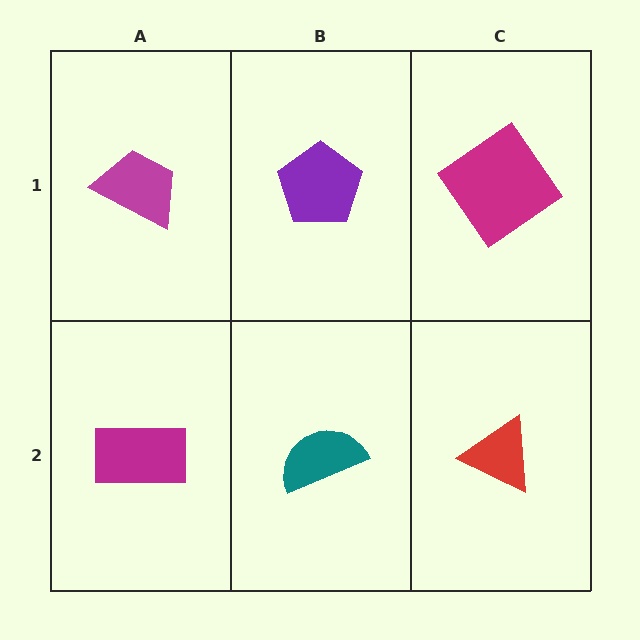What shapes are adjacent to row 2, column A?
A magenta trapezoid (row 1, column A), a teal semicircle (row 2, column B).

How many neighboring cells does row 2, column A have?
2.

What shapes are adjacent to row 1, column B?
A teal semicircle (row 2, column B), a magenta trapezoid (row 1, column A), a magenta diamond (row 1, column C).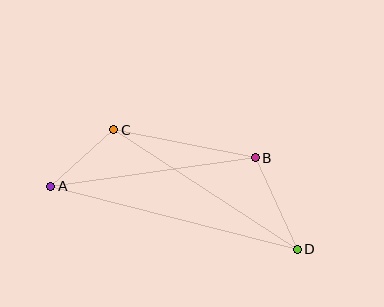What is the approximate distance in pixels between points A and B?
The distance between A and B is approximately 207 pixels.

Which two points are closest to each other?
Points A and C are closest to each other.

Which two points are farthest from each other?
Points A and D are farthest from each other.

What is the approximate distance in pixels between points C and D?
The distance between C and D is approximately 219 pixels.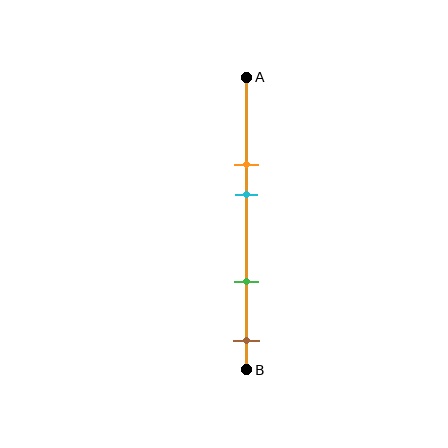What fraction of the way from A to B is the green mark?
The green mark is approximately 70% (0.7) of the way from A to B.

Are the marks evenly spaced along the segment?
No, the marks are not evenly spaced.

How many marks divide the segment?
There are 4 marks dividing the segment.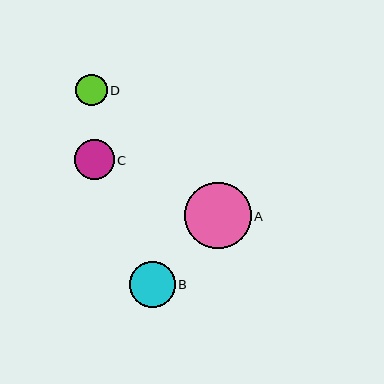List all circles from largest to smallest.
From largest to smallest: A, B, C, D.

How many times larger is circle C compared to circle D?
Circle C is approximately 1.3 times the size of circle D.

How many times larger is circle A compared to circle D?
Circle A is approximately 2.1 times the size of circle D.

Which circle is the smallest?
Circle D is the smallest with a size of approximately 31 pixels.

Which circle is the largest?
Circle A is the largest with a size of approximately 67 pixels.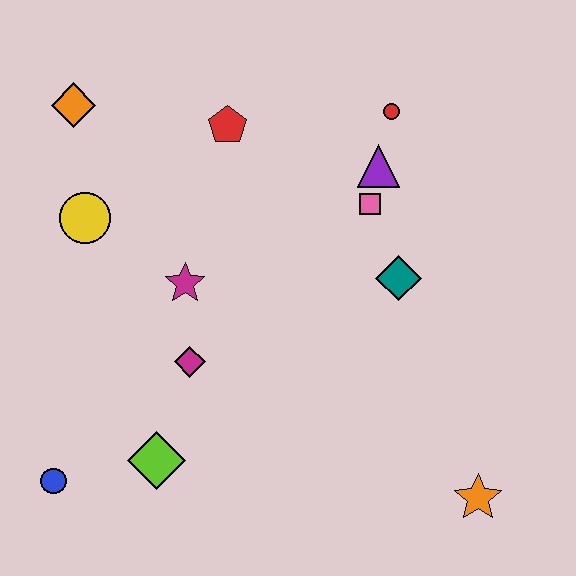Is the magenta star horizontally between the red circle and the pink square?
No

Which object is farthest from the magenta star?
The orange star is farthest from the magenta star.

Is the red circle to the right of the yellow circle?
Yes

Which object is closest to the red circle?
The purple triangle is closest to the red circle.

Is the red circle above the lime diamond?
Yes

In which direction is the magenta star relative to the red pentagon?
The magenta star is below the red pentagon.